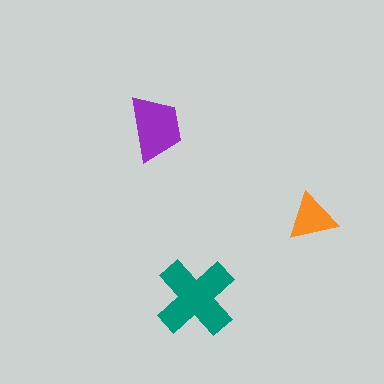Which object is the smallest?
The orange triangle.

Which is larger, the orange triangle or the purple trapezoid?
The purple trapezoid.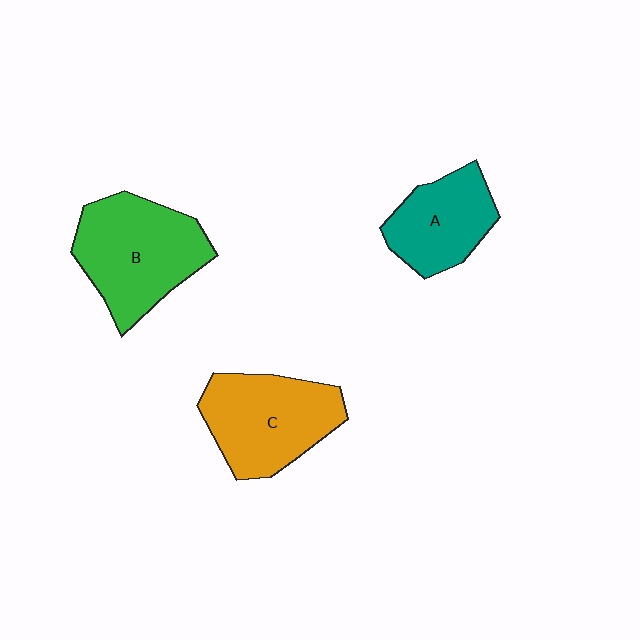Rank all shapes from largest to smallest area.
From largest to smallest: B (green), C (orange), A (teal).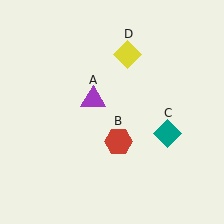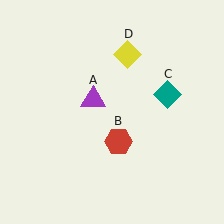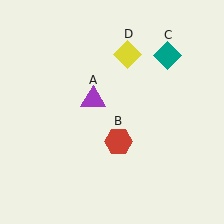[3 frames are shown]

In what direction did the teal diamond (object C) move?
The teal diamond (object C) moved up.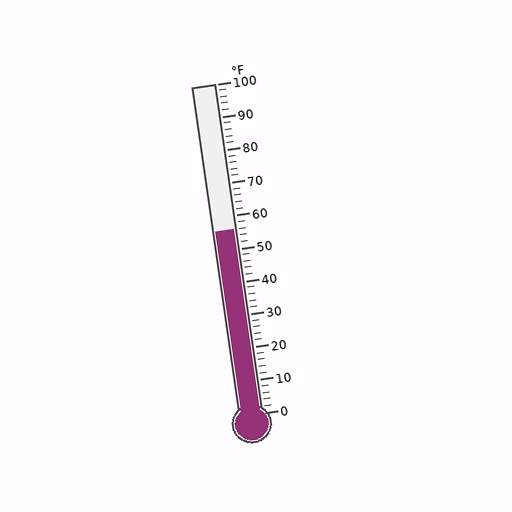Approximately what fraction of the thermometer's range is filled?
The thermometer is filled to approximately 55% of its range.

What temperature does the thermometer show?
The thermometer shows approximately 56°F.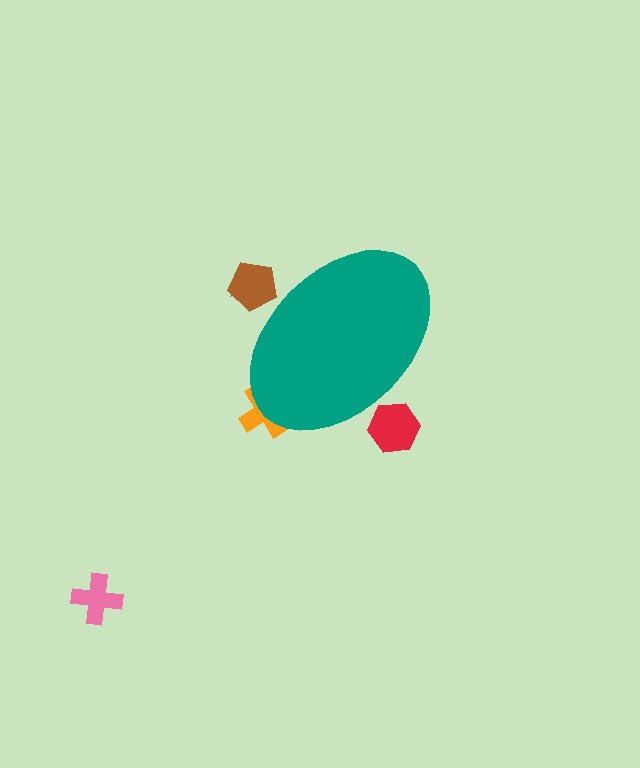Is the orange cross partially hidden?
Yes, the orange cross is partially hidden behind the teal ellipse.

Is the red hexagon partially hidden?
Yes, the red hexagon is partially hidden behind the teal ellipse.